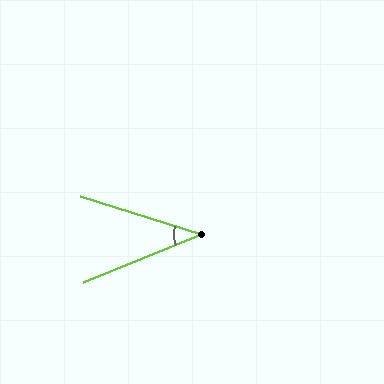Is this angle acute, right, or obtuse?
It is acute.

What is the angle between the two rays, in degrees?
Approximately 39 degrees.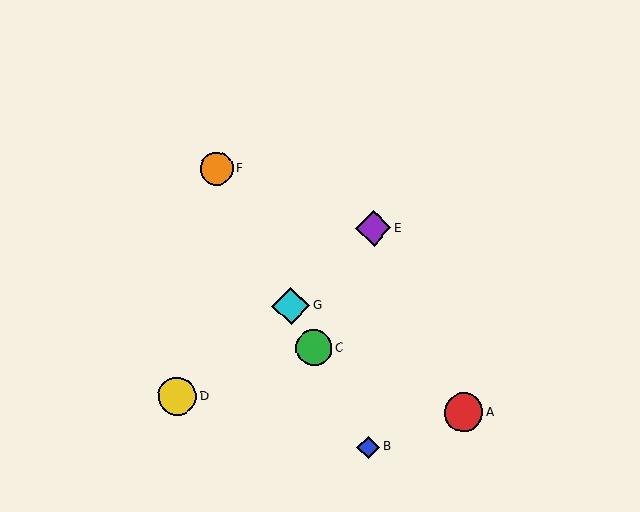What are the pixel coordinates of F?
Object F is at (217, 169).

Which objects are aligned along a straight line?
Objects B, C, F, G are aligned along a straight line.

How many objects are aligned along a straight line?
4 objects (B, C, F, G) are aligned along a straight line.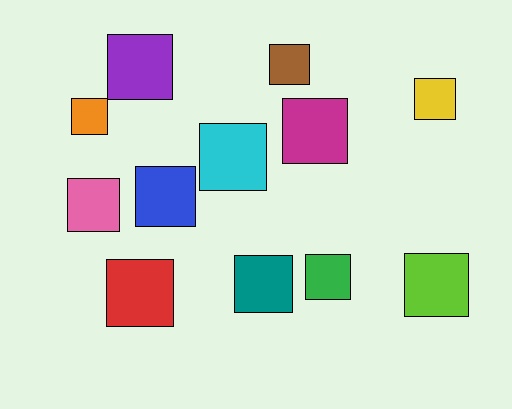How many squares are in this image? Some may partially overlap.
There are 12 squares.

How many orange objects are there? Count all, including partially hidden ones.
There is 1 orange object.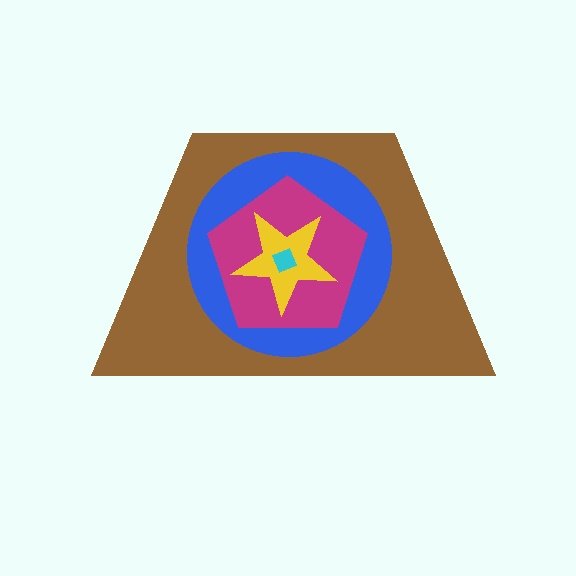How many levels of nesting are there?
5.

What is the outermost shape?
The brown trapezoid.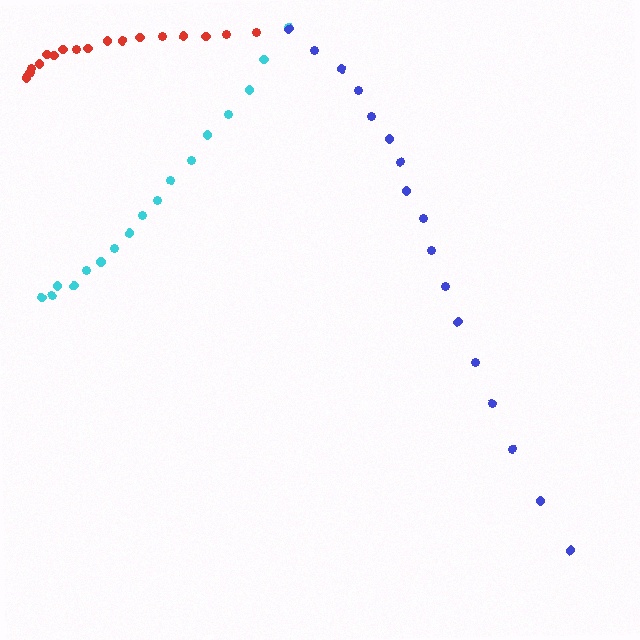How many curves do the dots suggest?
There are 3 distinct paths.